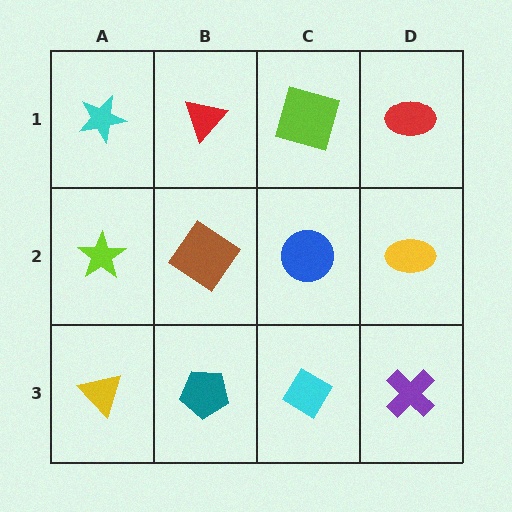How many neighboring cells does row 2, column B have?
4.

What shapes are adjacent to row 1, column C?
A blue circle (row 2, column C), a red triangle (row 1, column B), a red ellipse (row 1, column D).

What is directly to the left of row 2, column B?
A lime star.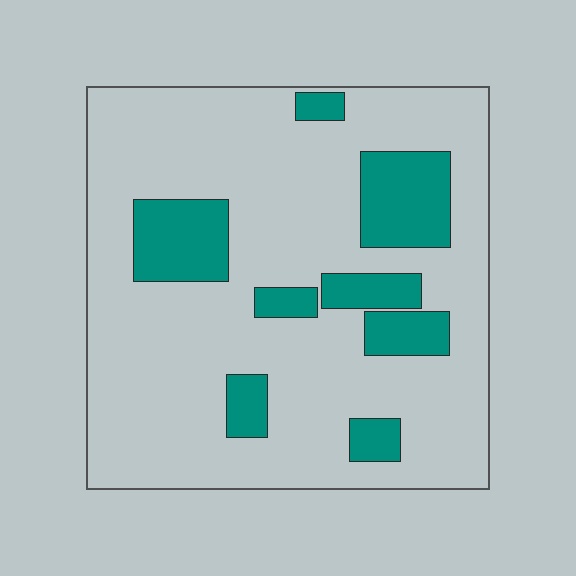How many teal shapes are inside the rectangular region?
8.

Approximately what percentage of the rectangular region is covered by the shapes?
Approximately 20%.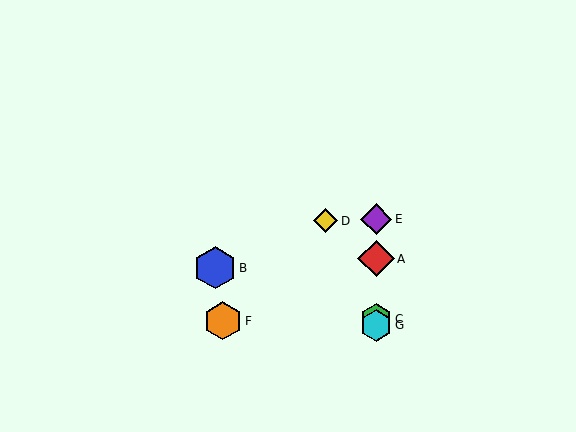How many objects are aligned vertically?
4 objects (A, C, E, G) are aligned vertically.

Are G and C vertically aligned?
Yes, both are at x≈376.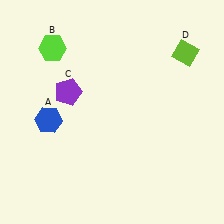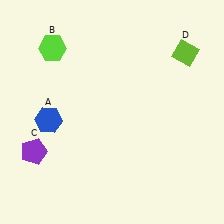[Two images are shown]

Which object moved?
The purple pentagon (C) moved down.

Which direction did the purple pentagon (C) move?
The purple pentagon (C) moved down.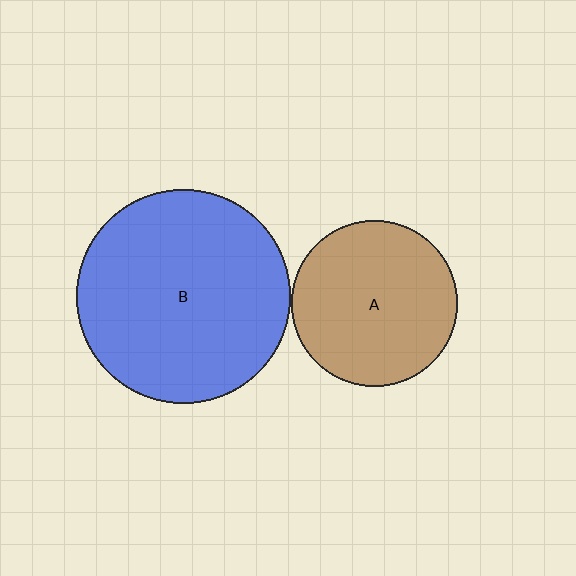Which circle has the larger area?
Circle B (blue).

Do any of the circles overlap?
No, none of the circles overlap.